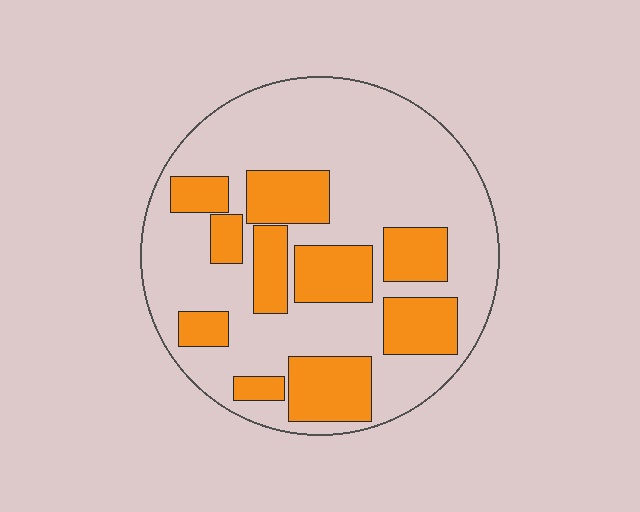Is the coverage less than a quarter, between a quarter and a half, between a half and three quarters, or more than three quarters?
Between a quarter and a half.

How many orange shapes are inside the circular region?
10.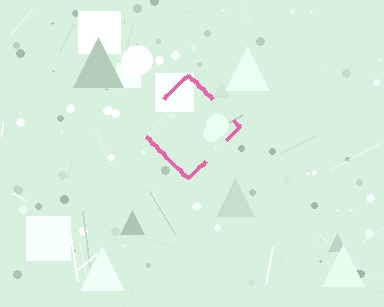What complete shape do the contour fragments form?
The contour fragments form a diamond.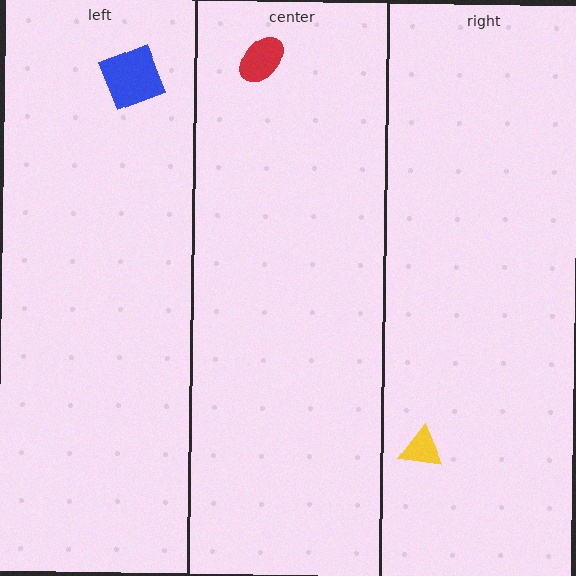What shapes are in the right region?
The yellow triangle.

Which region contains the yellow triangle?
The right region.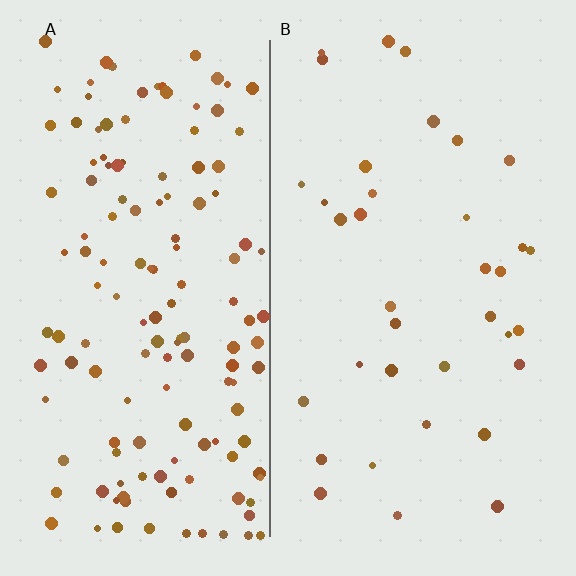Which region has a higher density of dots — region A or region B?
A (the left).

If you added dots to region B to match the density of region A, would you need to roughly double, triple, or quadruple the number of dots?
Approximately quadruple.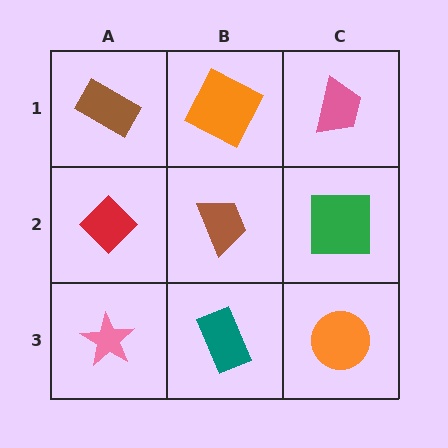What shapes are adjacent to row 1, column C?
A green square (row 2, column C), an orange square (row 1, column B).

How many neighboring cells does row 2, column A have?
3.